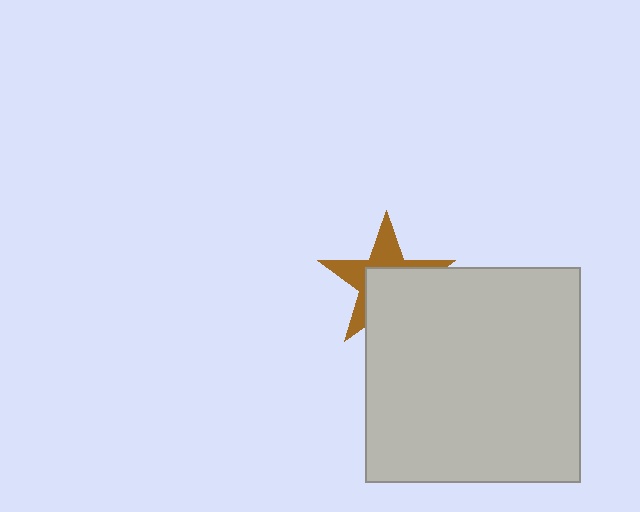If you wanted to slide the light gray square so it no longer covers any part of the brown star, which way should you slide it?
Slide it down — that is the most direct way to separate the two shapes.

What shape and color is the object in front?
The object in front is a light gray square.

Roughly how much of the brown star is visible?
About half of it is visible (roughly 48%).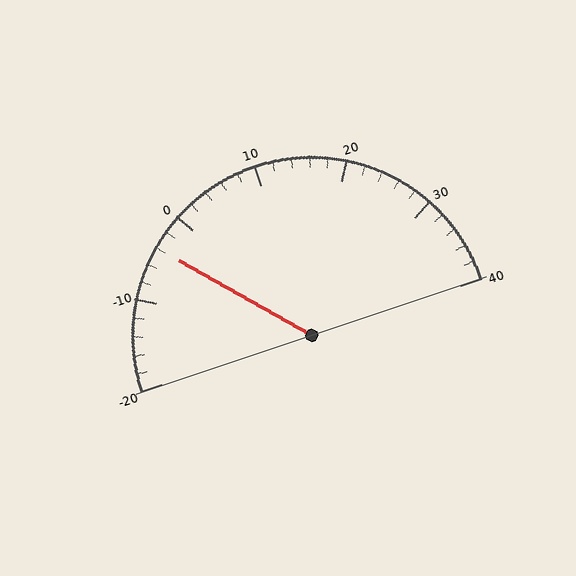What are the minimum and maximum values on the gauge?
The gauge ranges from -20 to 40.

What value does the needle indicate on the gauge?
The needle indicates approximately -4.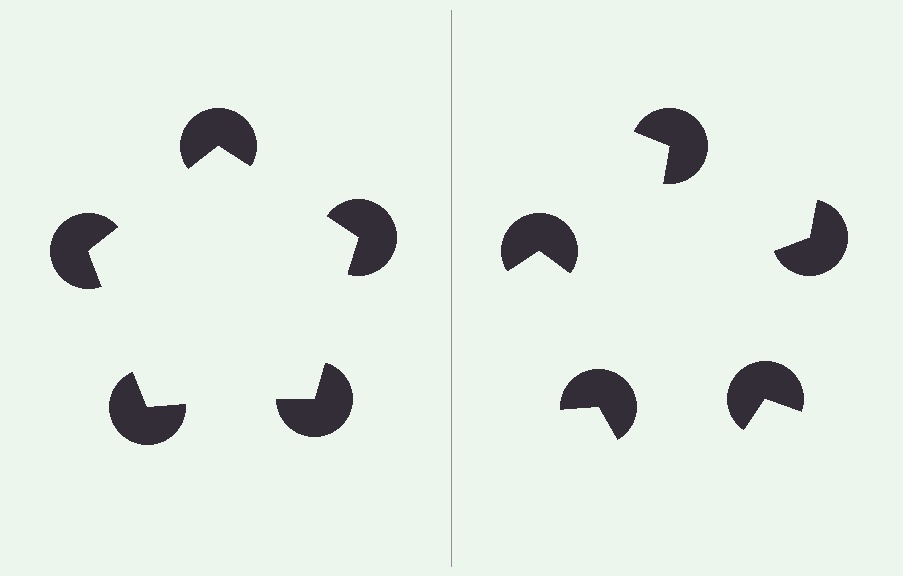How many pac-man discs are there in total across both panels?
10 — 5 on each side.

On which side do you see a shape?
An illusory pentagon appears on the left side. On the right side the wedge cuts are rotated, so no coherent shape forms.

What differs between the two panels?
The pac-man discs are positioned identically on both sides; only the wedge orientations differ. On the left they align to a pentagon; on the right they are misaligned.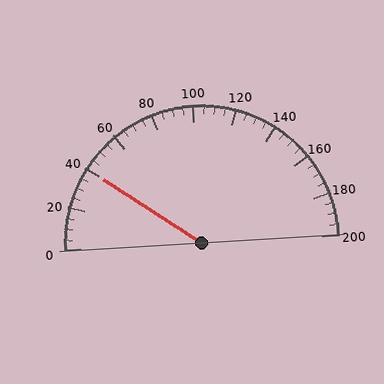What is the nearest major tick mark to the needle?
The nearest major tick mark is 40.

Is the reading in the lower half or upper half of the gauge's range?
The reading is in the lower half of the range (0 to 200).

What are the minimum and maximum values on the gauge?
The gauge ranges from 0 to 200.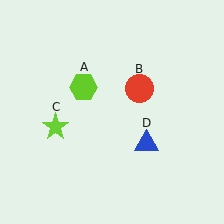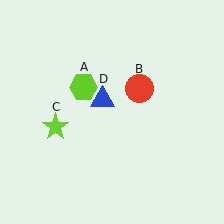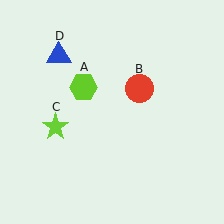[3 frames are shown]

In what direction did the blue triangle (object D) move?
The blue triangle (object D) moved up and to the left.